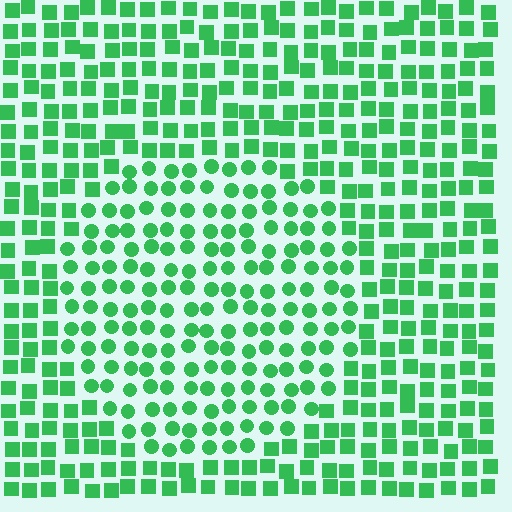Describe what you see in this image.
The image is filled with small green elements arranged in a uniform grid. A circle-shaped region contains circles, while the surrounding area contains squares. The boundary is defined purely by the change in element shape.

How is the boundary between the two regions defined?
The boundary is defined by a change in element shape: circles inside vs. squares outside. All elements share the same color and spacing.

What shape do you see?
I see a circle.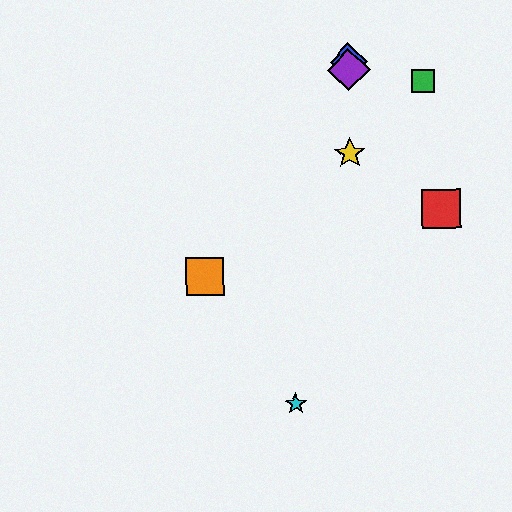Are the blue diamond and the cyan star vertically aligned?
No, the blue diamond is at x≈349 and the cyan star is at x≈296.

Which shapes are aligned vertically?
The blue diamond, the yellow star, the purple diamond are aligned vertically.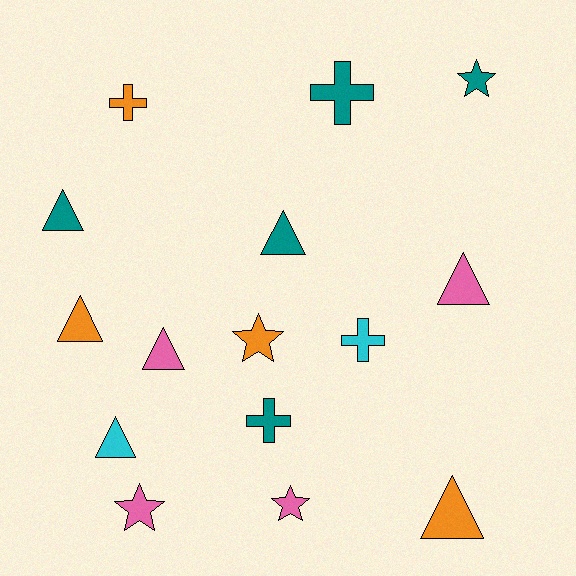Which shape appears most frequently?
Triangle, with 7 objects.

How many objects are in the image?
There are 15 objects.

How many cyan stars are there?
There are no cyan stars.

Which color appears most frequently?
Teal, with 5 objects.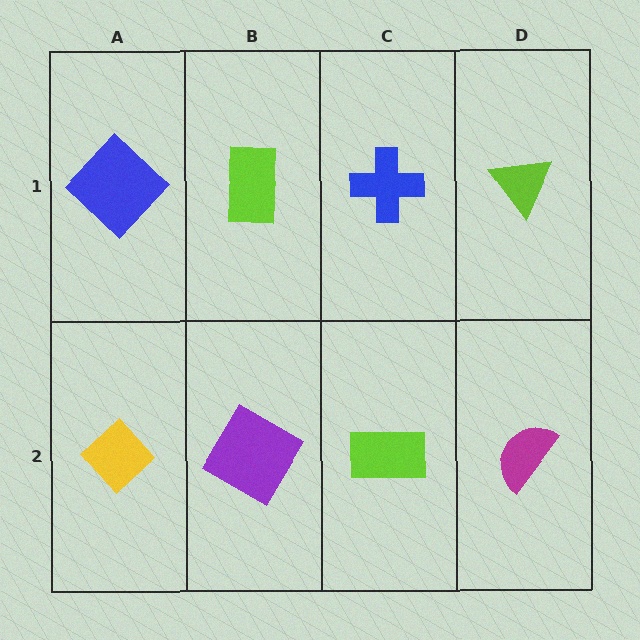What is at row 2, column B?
A purple diamond.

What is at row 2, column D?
A magenta semicircle.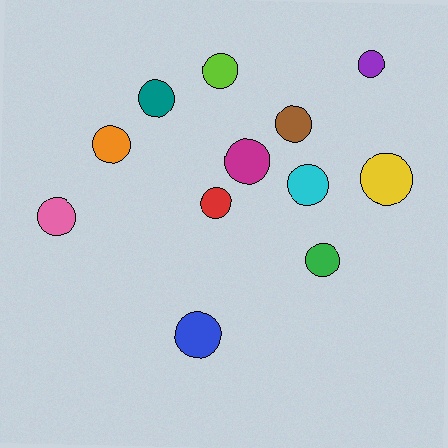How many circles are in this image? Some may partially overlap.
There are 12 circles.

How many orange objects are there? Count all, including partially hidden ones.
There is 1 orange object.